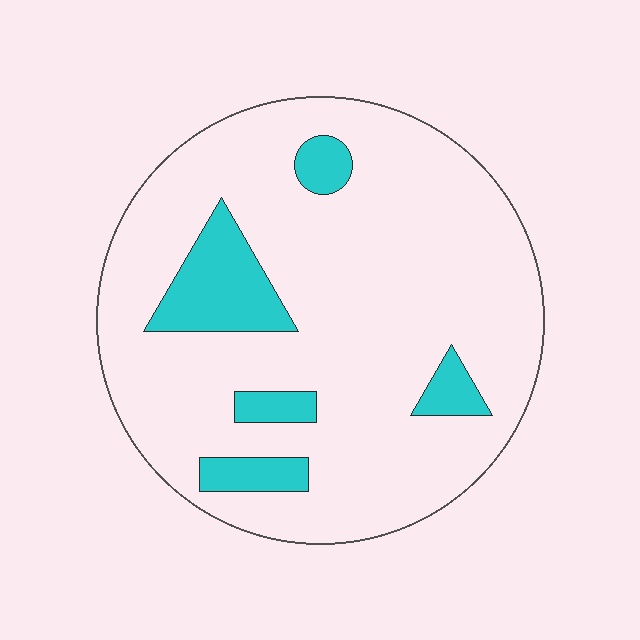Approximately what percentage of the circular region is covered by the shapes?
Approximately 15%.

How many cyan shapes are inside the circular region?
5.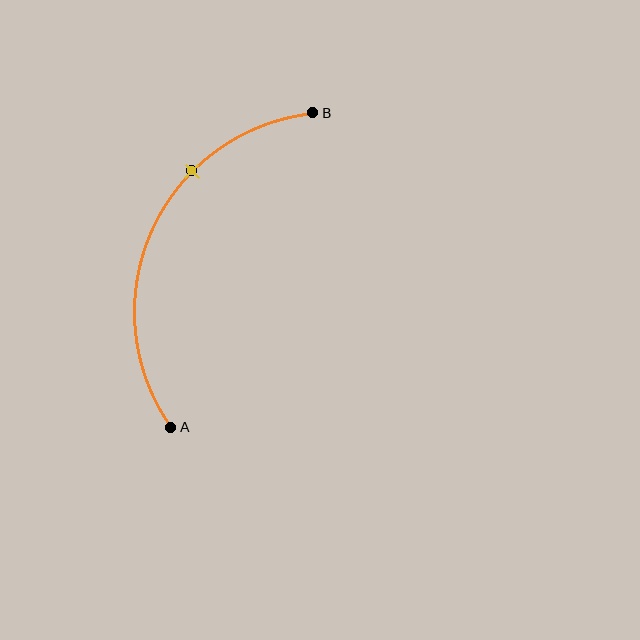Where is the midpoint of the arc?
The arc midpoint is the point on the curve farthest from the straight line joining A and B. It sits to the left of that line.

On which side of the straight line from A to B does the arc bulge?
The arc bulges to the left of the straight line connecting A and B.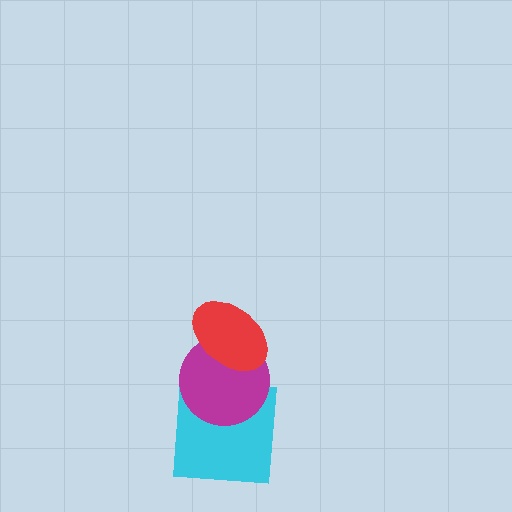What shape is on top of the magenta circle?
The red ellipse is on top of the magenta circle.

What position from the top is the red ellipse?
The red ellipse is 1st from the top.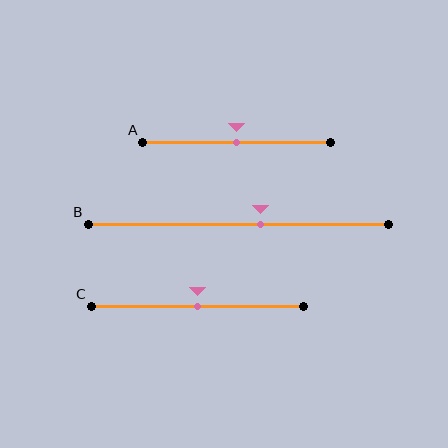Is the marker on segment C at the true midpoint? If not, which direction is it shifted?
Yes, the marker on segment C is at the true midpoint.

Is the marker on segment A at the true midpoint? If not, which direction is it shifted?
Yes, the marker on segment A is at the true midpoint.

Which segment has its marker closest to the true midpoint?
Segment A has its marker closest to the true midpoint.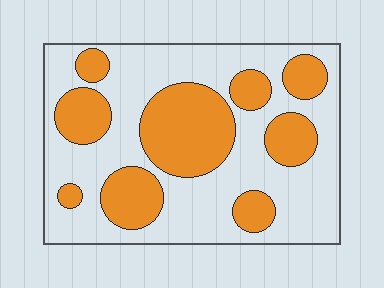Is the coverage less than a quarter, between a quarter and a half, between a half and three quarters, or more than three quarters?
Between a quarter and a half.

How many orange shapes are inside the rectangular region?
9.